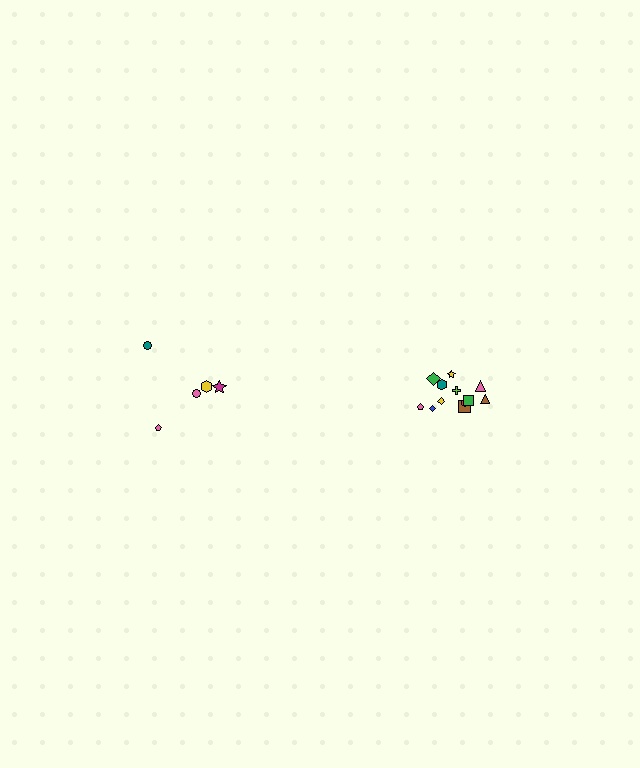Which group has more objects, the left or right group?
The right group.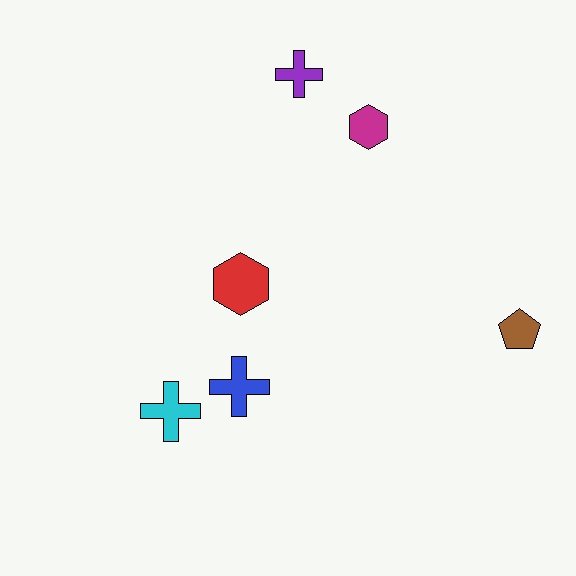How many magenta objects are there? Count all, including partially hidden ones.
There is 1 magenta object.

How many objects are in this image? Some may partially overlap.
There are 6 objects.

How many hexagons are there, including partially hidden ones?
There are 2 hexagons.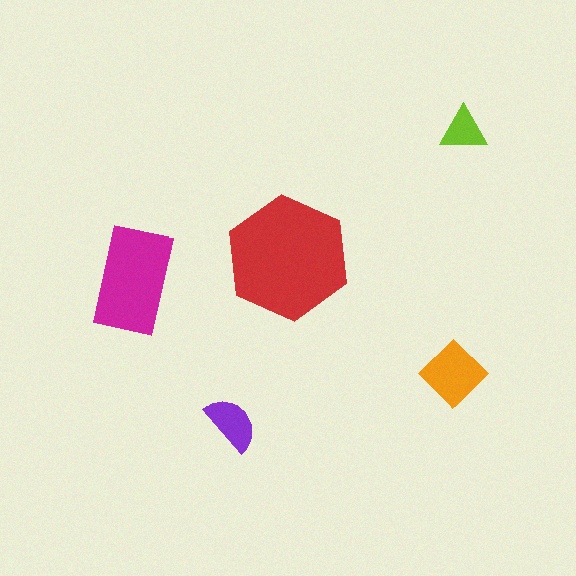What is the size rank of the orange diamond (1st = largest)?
3rd.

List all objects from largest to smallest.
The red hexagon, the magenta rectangle, the orange diamond, the purple semicircle, the lime triangle.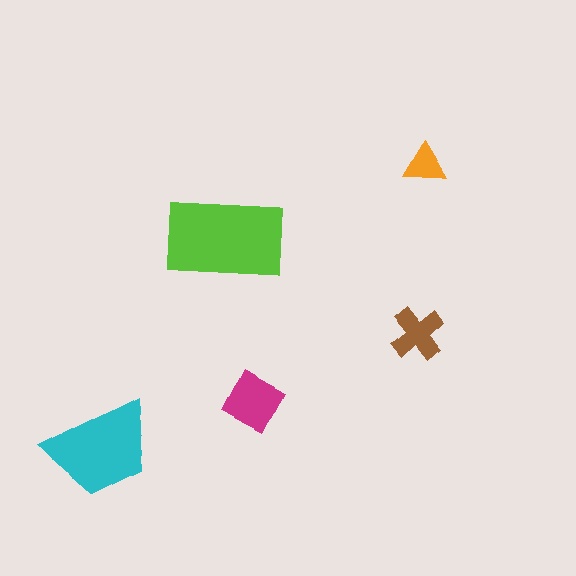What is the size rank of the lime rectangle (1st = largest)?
1st.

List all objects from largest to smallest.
The lime rectangle, the cyan trapezoid, the magenta square, the brown cross, the orange triangle.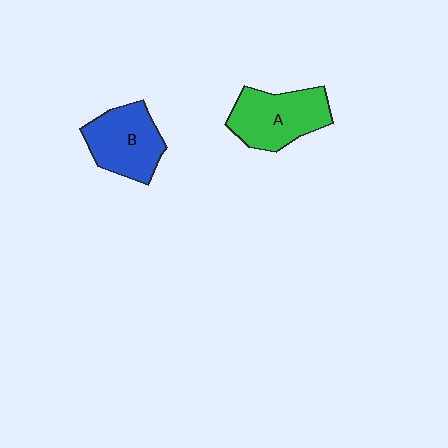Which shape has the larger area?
Shape A (green).